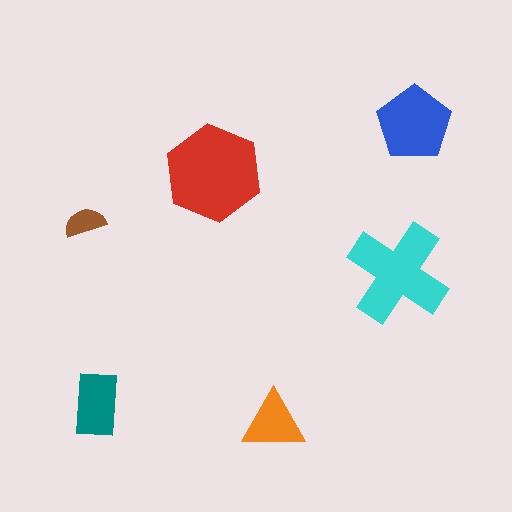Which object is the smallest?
The brown semicircle.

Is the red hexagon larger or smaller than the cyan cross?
Larger.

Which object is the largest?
The red hexagon.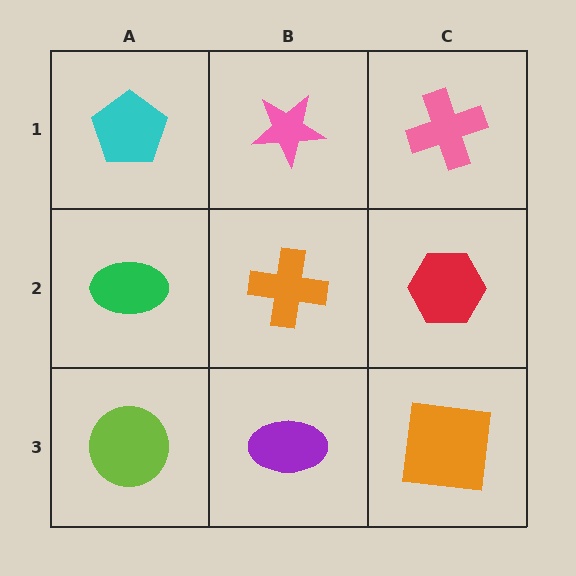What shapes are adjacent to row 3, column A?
A green ellipse (row 2, column A), a purple ellipse (row 3, column B).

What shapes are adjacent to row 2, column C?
A pink cross (row 1, column C), an orange square (row 3, column C), an orange cross (row 2, column B).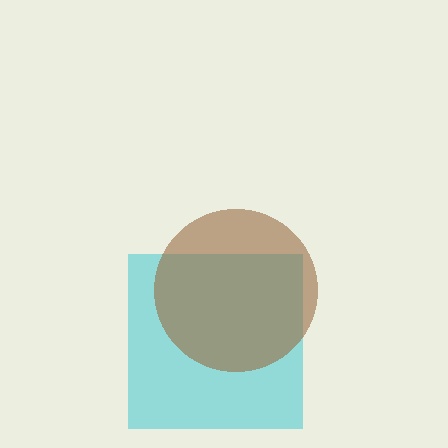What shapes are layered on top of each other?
The layered shapes are: a cyan square, a brown circle.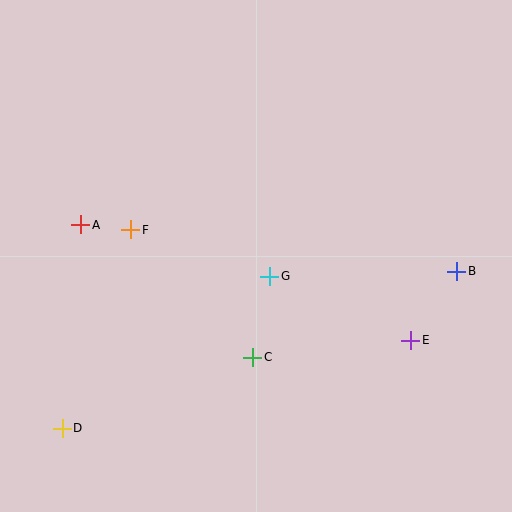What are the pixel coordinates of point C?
Point C is at (253, 357).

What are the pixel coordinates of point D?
Point D is at (62, 428).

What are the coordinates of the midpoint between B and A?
The midpoint between B and A is at (269, 248).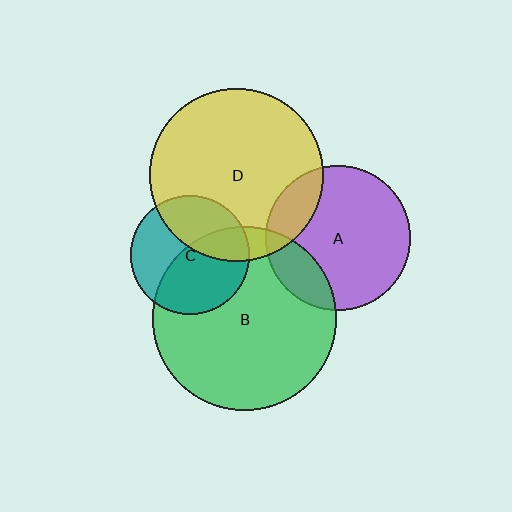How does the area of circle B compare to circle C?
Approximately 2.4 times.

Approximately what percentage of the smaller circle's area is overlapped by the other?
Approximately 20%.